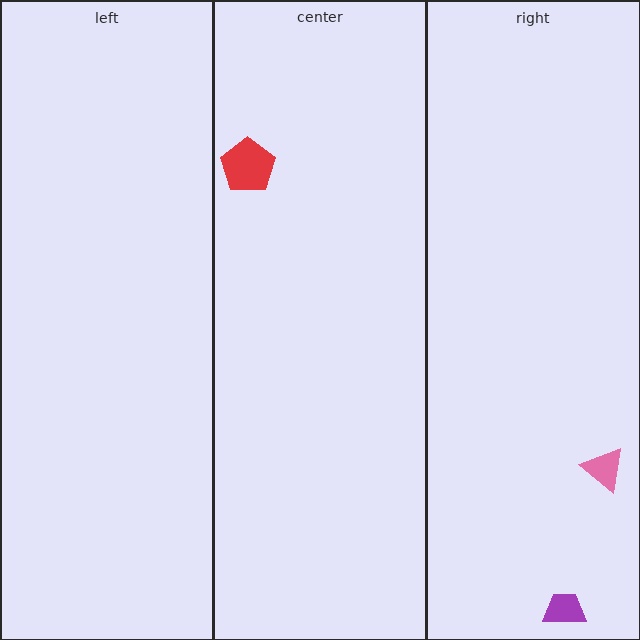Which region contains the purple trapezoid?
The right region.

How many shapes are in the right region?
2.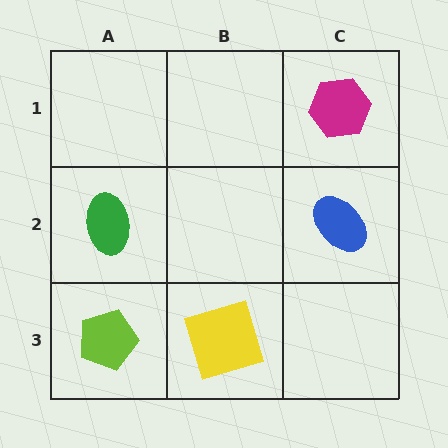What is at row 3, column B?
A yellow square.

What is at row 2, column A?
A green ellipse.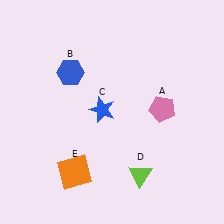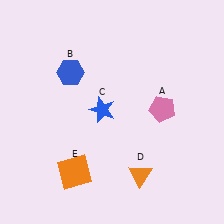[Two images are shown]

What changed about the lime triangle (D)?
In Image 1, D is lime. In Image 2, it changed to orange.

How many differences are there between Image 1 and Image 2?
There is 1 difference between the two images.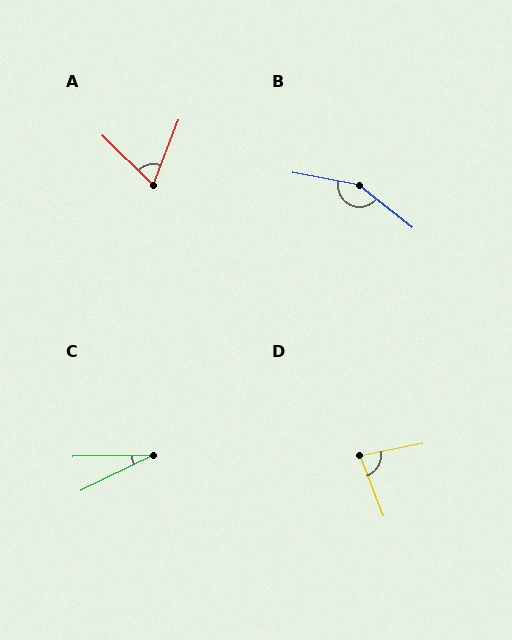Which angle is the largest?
B, at approximately 152 degrees.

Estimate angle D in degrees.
Approximately 80 degrees.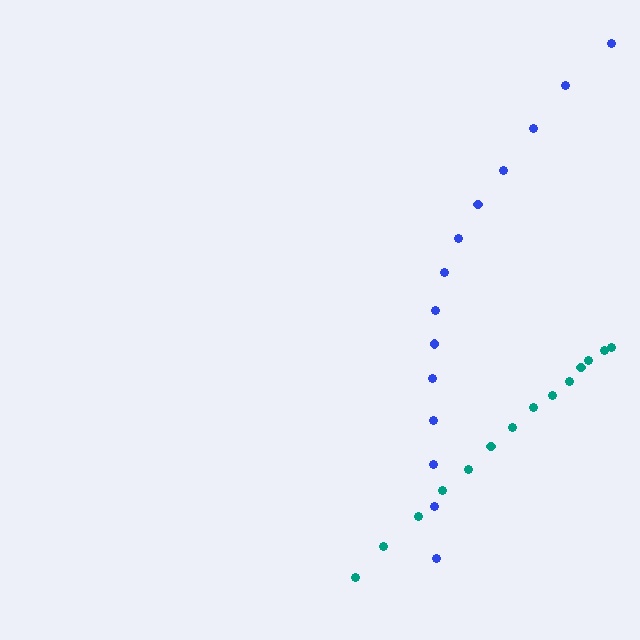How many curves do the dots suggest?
There are 2 distinct paths.